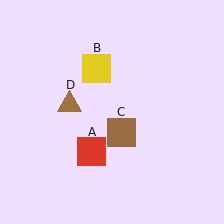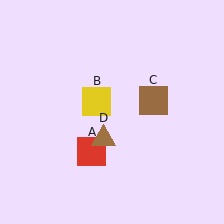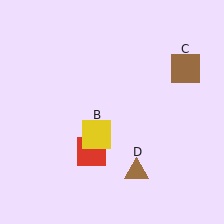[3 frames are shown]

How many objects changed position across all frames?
3 objects changed position: yellow square (object B), brown square (object C), brown triangle (object D).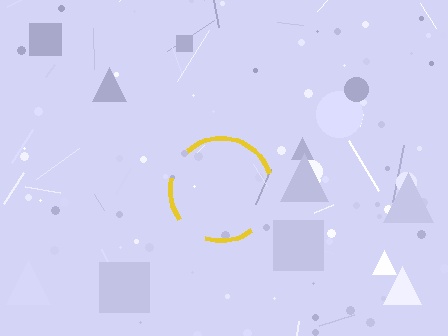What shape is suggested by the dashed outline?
The dashed outline suggests a circle.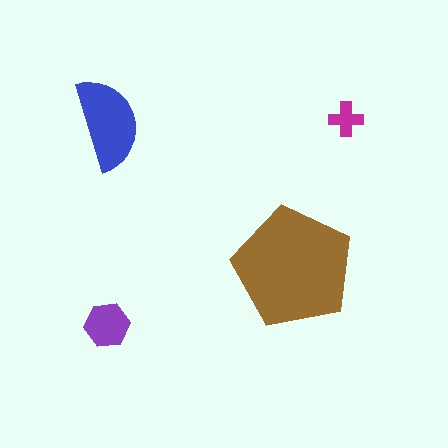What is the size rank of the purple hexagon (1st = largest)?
3rd.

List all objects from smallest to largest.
The magenta cross, the purple hexagon, the blue semicircle, the brown pentagon.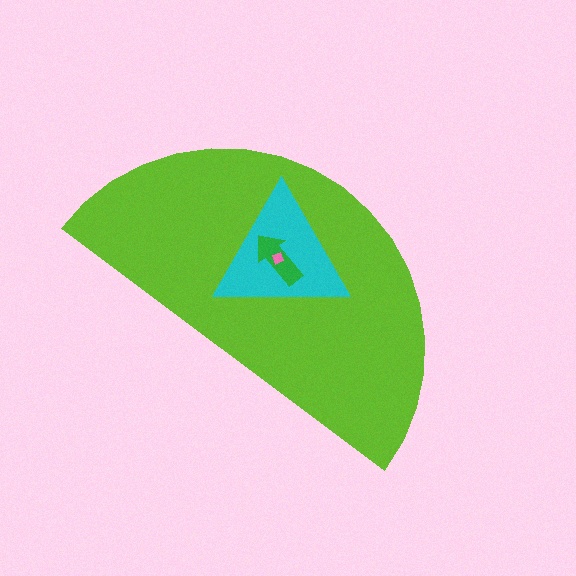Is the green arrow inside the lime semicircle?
Yes.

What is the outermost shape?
The lime semicircle.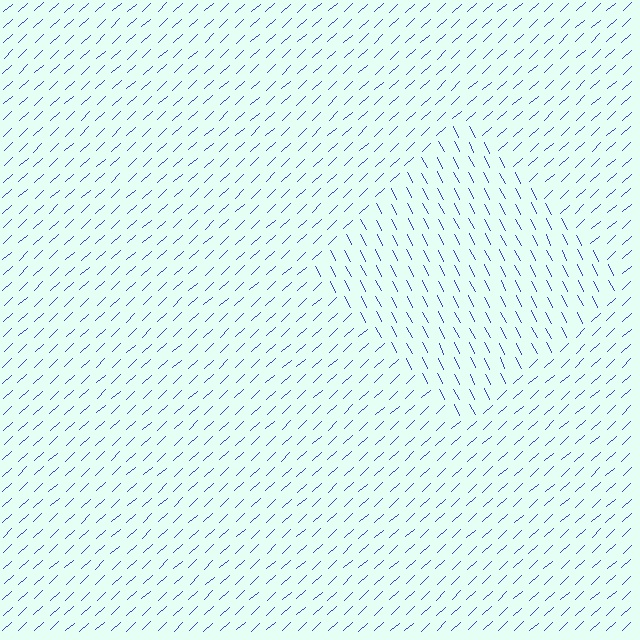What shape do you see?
I see a diamond.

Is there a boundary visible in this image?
Yes, there is a texture boundary formed by a change in line orientation.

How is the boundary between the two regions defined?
The boundary is defined purely by a change in line orientation (approximately 74 degrees difference). All lines are the same color and thickness.